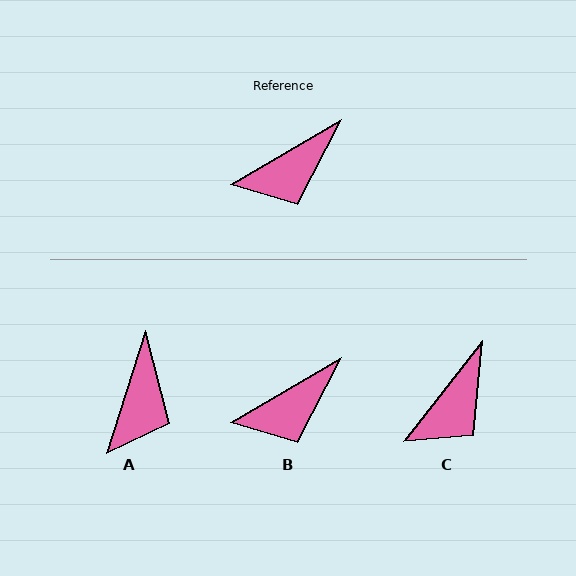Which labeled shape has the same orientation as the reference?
B.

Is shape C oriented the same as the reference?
No, it is off by about 22 degrees.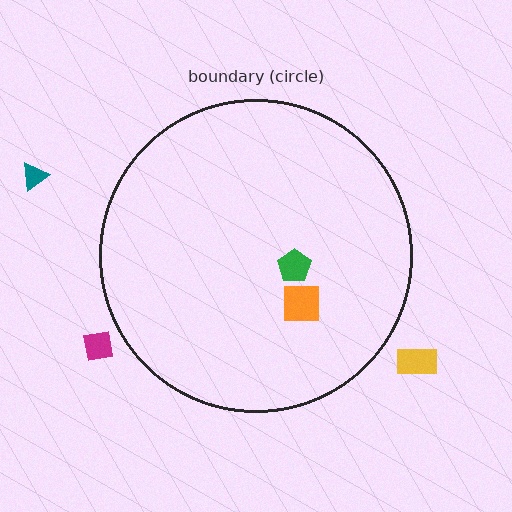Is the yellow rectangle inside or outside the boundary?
Outside.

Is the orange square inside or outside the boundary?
Inside.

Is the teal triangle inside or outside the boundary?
Outside.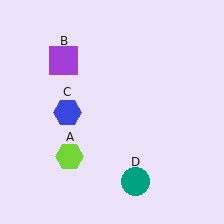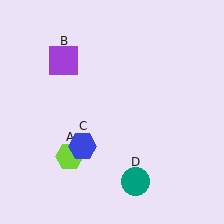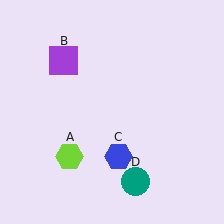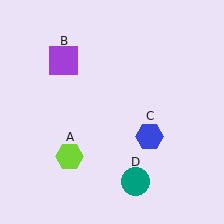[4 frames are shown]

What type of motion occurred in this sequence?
The blue hexagon (object C) rotated counterclockwise around the center of the scene.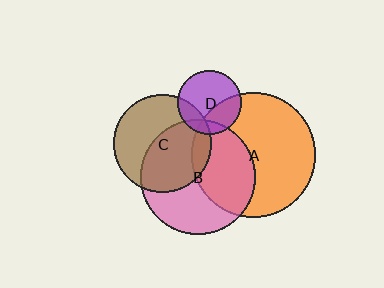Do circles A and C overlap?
Yes.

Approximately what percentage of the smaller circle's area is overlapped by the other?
Approximately 10%.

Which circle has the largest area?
Circle A (orange).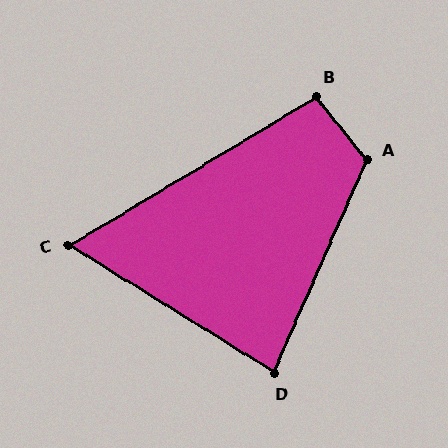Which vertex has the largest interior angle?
A, at approximately 117 degrees.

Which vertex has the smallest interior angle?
C, at approximately 63 degrees.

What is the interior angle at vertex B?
Approximately 98 degrees (obtuse).